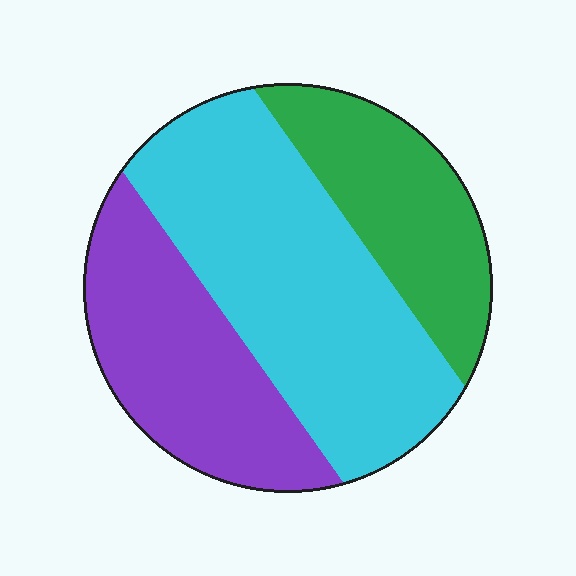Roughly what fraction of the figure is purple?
Purple takes up about one third (1/3) of the figure.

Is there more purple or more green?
Purple.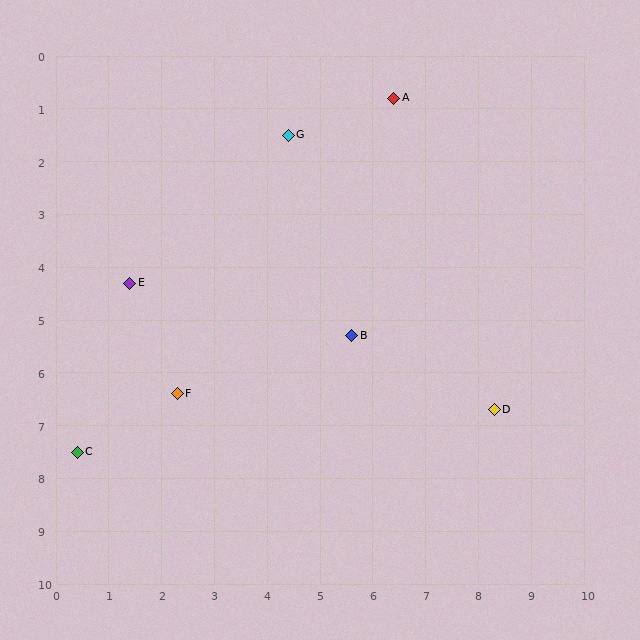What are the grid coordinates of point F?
Point F is at approximately (2.3, 6.4).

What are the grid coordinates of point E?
Point E is at approximately (1.4, 4.3).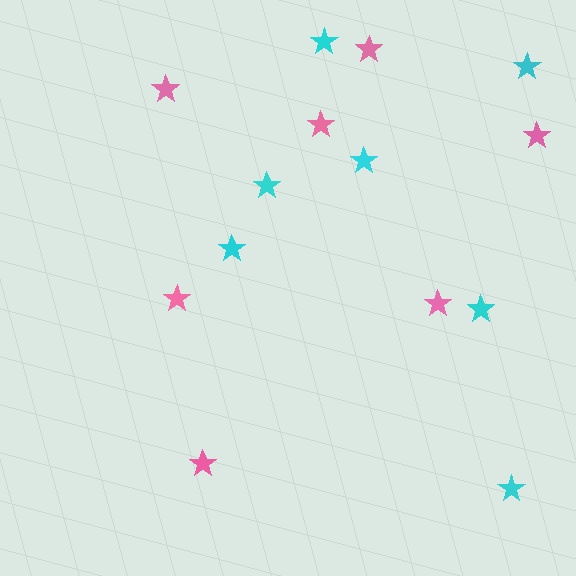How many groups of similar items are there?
There are 2 groups: one group of cyan stars (7) and one group of pink stars (7).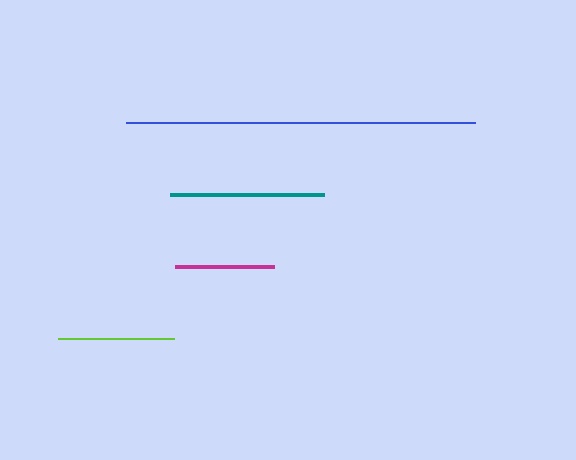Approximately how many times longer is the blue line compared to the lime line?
The blue line is approximately 3.0 times the length of the lime line.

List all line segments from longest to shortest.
From longest to shortest: blue, teal, lime, magenta.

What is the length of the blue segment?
The blue segment is approximately 349 pixels long.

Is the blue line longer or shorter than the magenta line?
The blue line is longer than the magenta line.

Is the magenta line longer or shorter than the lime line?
The lime line is longer than the magenta line.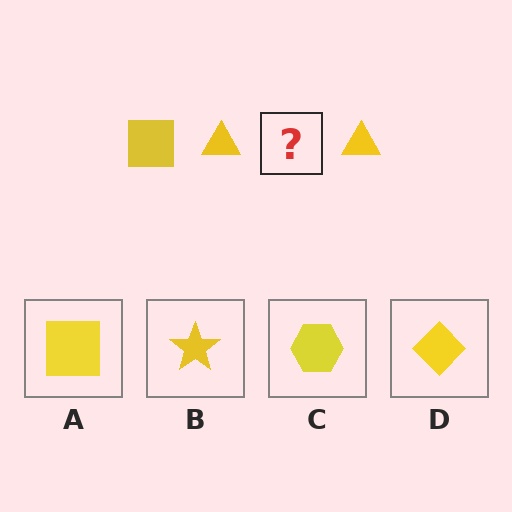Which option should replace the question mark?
Option A.